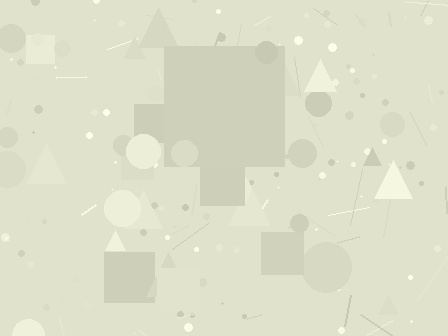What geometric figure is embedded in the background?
A square is embedded in the background.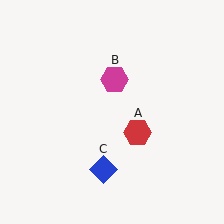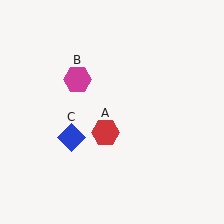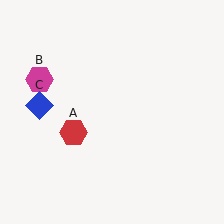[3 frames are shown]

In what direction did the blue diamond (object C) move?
The blue diamond (object C) moved up and to the left.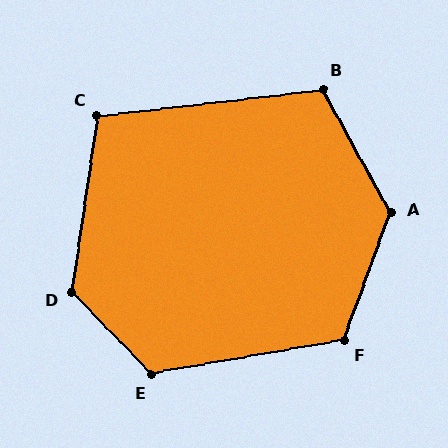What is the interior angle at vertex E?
Approximately 124 degrees (obtuse).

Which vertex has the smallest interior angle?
C, at approximately 105 degrees.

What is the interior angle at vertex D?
Approximately 128 degrees (obtuse).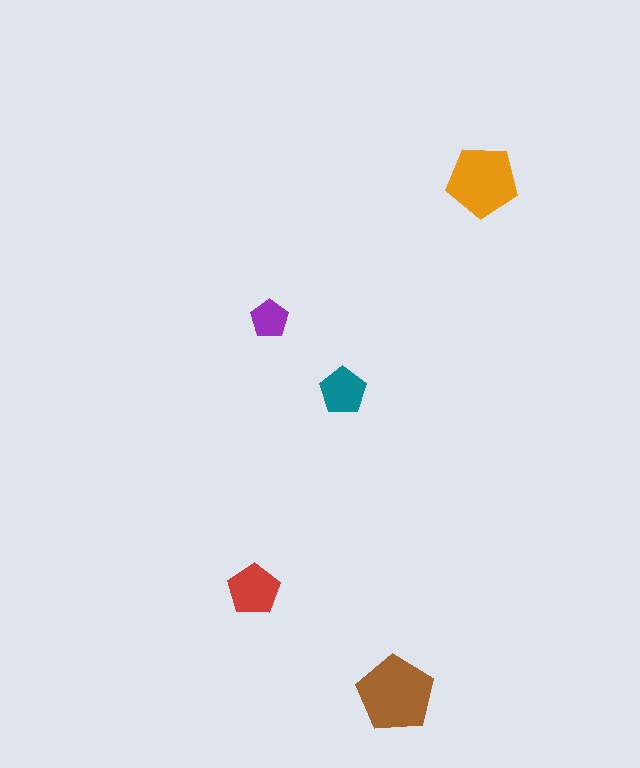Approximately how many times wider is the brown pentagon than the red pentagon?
About 1.5 times wider.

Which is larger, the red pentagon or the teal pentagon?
The red one.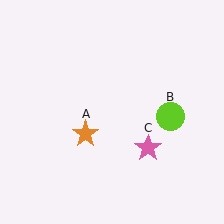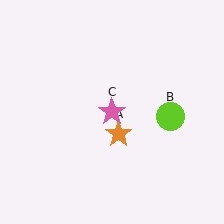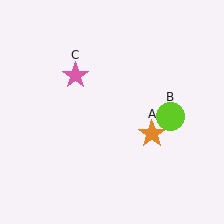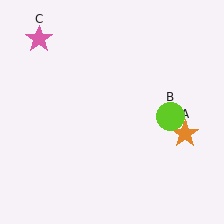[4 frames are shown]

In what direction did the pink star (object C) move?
The pink star (object C) moved up and to the left.